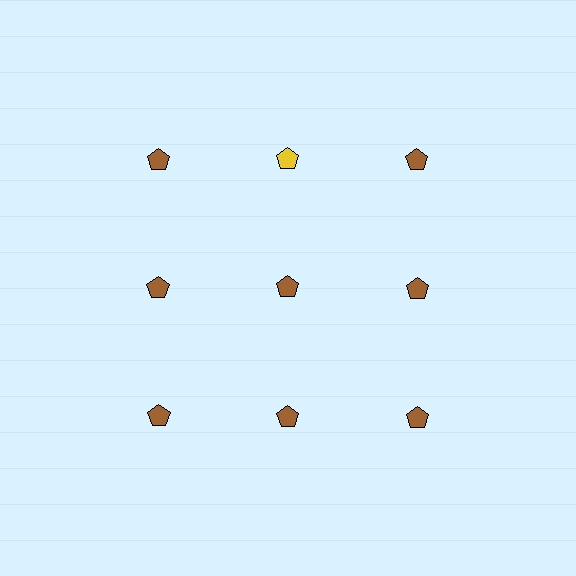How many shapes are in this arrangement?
There are 9 shapes arranged in a grid pattern.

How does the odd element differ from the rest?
It has a different color: yellow instead of brown.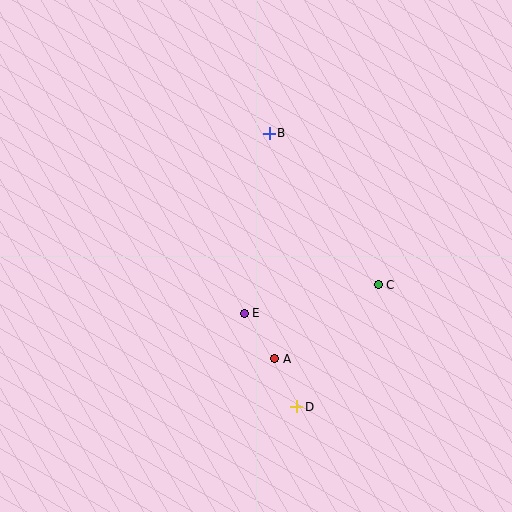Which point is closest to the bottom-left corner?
Point D is closest to the bottom-left corner.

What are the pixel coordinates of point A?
Point A is at (275, 359).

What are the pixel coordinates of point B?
Point B is at (269, 133).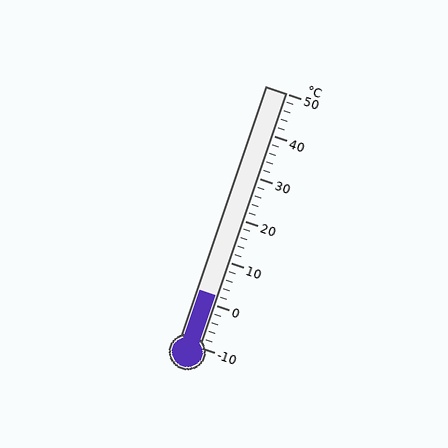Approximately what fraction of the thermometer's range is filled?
The thermometer is filled to approximately 20% of its range.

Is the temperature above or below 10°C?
The temperature is below 10°C.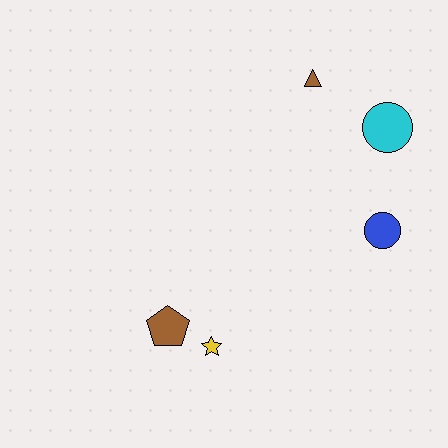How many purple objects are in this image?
There are no purple objects.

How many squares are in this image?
There are no squares.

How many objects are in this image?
There are 5 objects.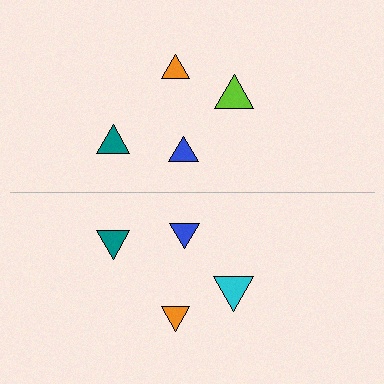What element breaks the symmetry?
The cyan triangle on the bottom side breaks the symmetry — its mirror counterpart is lime.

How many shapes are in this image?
There are 8 shapes in this image.